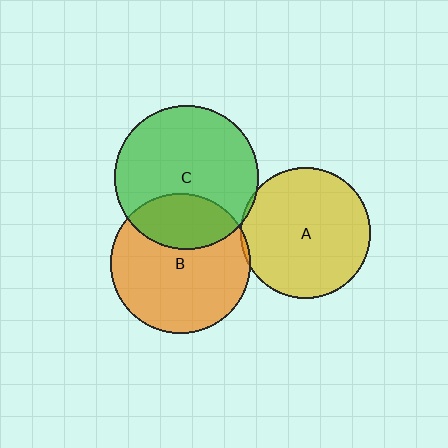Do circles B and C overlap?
Yes.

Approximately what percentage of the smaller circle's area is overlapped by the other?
Approximately 30%.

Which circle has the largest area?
Circle C (green).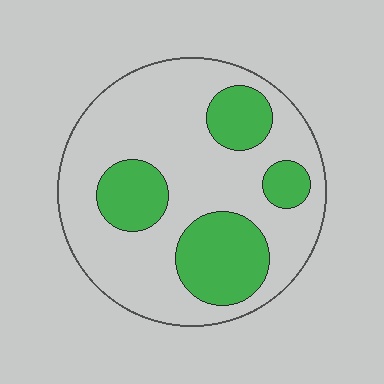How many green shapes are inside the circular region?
4.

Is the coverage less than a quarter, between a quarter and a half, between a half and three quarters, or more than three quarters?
Between a quarter and a half.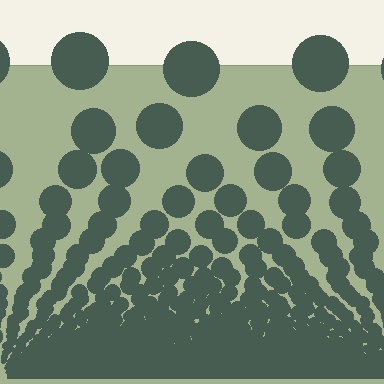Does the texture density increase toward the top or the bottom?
Density increases toward the bottom.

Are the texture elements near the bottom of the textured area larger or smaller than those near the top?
Smaller. The gradient is inverted — elements near the bottom are smaller and denser.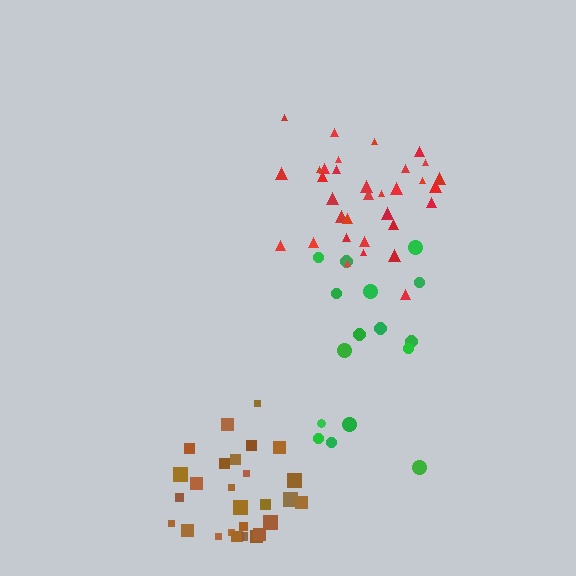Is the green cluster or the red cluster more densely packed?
Red.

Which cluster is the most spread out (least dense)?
Green.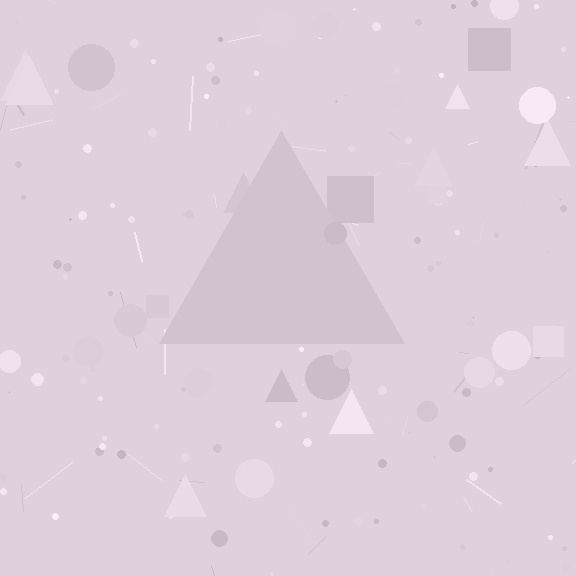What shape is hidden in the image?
A triangle is hidden in the image.